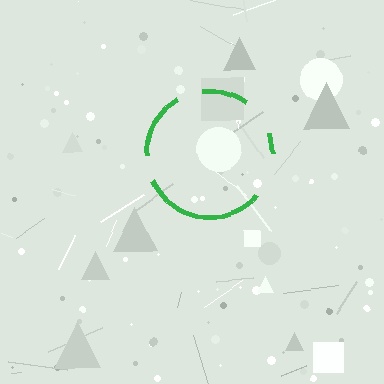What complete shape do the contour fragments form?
The contour fragments form a circle.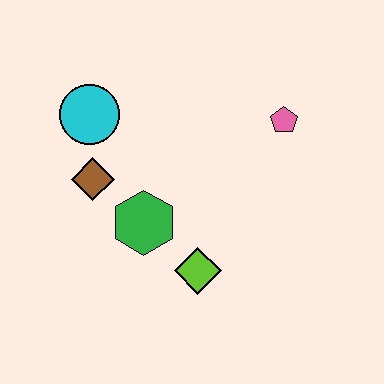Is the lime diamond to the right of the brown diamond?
Yes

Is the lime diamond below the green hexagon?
Yes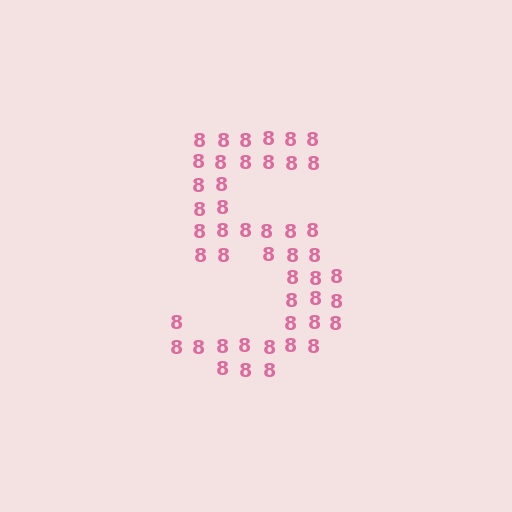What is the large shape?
The large shape is the digit 5.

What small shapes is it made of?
It is made of small digit 8's.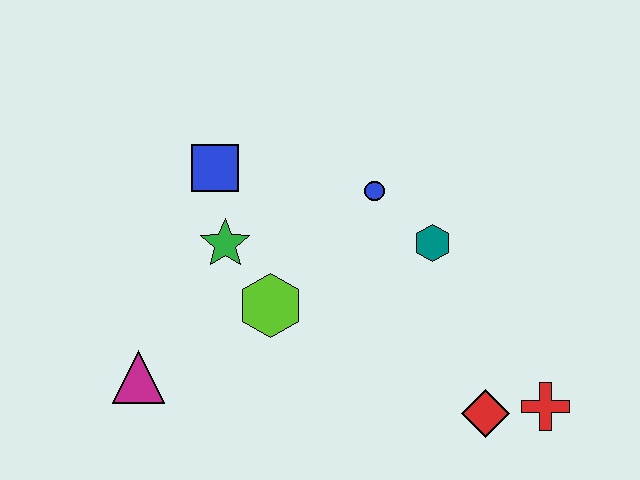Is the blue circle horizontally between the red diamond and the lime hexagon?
Yes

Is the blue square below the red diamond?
No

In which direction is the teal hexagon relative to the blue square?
The teal hexagon is to the right of the blue square.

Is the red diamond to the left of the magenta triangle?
No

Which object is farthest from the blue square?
The red cross is farthest from the blue square.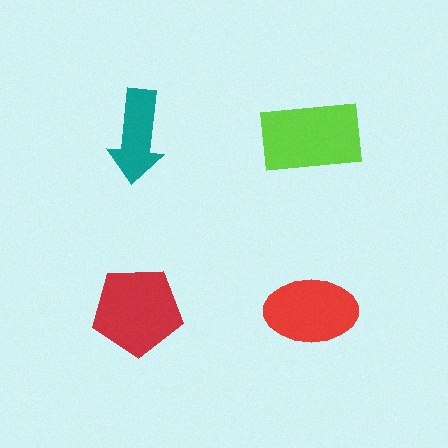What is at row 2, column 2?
A red ellipse.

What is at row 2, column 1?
A red pentagon.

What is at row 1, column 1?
A teal arrow.